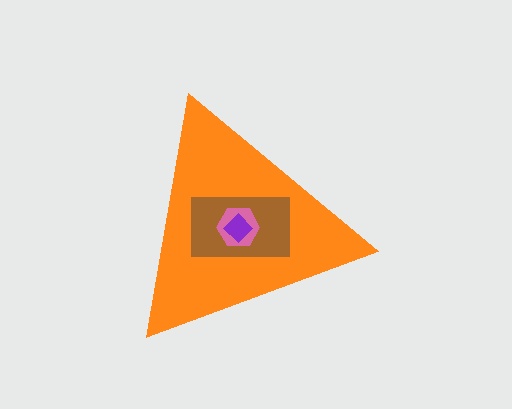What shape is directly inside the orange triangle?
The brown rectangle.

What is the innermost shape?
The purple diamond.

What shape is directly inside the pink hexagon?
The purple diamond.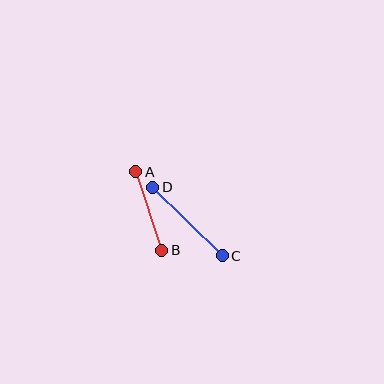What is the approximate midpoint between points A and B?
The midpoint is at approximately (149, 211) pixels.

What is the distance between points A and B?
The distance is approximately 82 pixels.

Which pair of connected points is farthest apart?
Points C and D are farthest apart.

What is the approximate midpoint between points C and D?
The midpoint is at approximately (187, 221) pixels.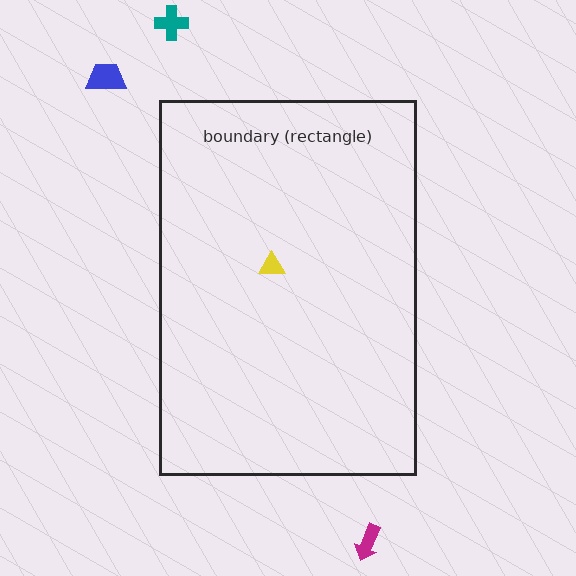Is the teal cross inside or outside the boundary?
Outside.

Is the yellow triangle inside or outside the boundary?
Inside.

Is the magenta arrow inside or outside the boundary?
Outside.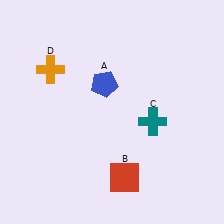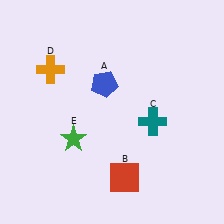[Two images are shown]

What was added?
A green star (E) was added in Image 2.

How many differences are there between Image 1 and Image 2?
There is 1 difference between the two images.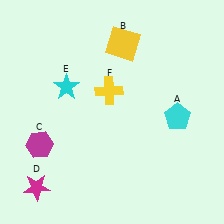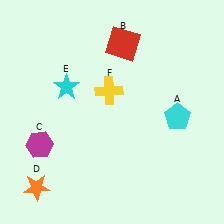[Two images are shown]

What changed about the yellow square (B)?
In Image 1, B is yellow. In Image 2, it changed to red.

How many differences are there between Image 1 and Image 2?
There are 2 differences between the two images.